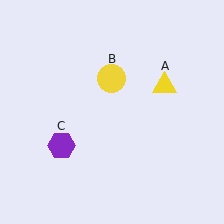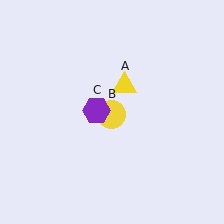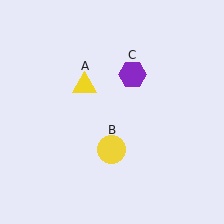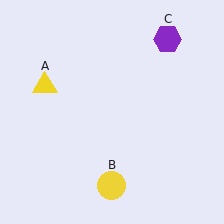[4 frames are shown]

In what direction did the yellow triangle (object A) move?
The yellow triangle (object A) moved left.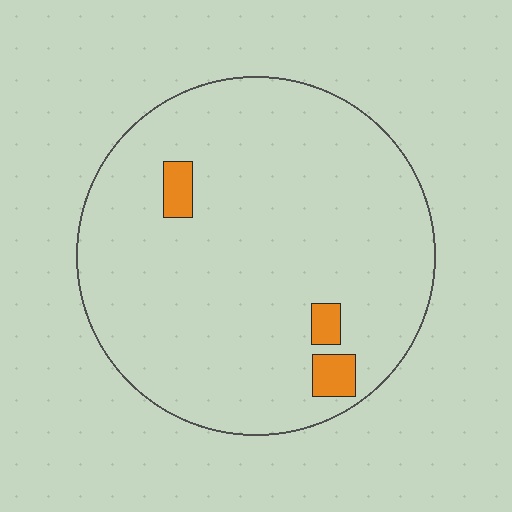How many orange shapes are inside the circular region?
3.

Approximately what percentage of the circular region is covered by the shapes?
Approximately 5%.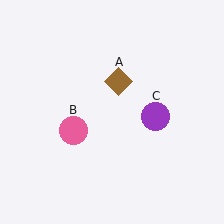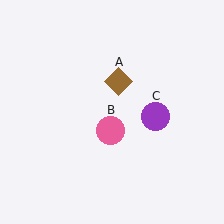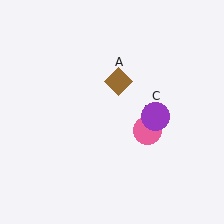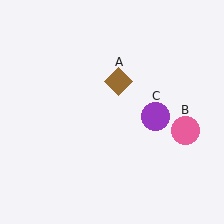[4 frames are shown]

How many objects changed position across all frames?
1 object changed position: pink circle (object B).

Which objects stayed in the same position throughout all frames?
Brown diamond (object A) and purple circle (object C) remained stationary.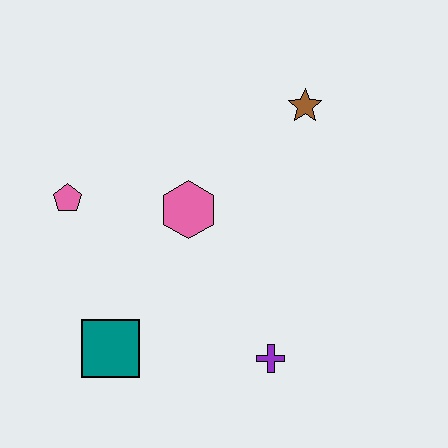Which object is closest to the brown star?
The pink hexagon is closest to the brown star.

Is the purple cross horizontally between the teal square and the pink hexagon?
No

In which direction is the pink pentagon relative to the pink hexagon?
The pink pentagon is to the left of the pink hexagon.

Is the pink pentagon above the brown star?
No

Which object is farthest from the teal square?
The brown star is farthest from the teal square.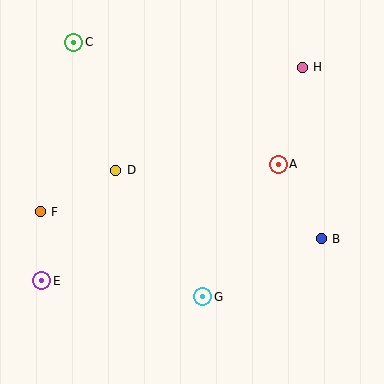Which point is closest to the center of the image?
Point D at (116, 170) is closest to the center.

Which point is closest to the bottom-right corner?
Point B is closest to the bottom-right corner.